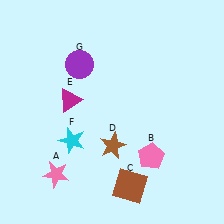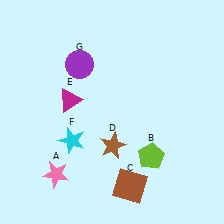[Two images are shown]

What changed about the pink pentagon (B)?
In Image 1, B is pink. In Image 2, it changed to lime.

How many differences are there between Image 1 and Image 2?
There is 1 difference between the two images.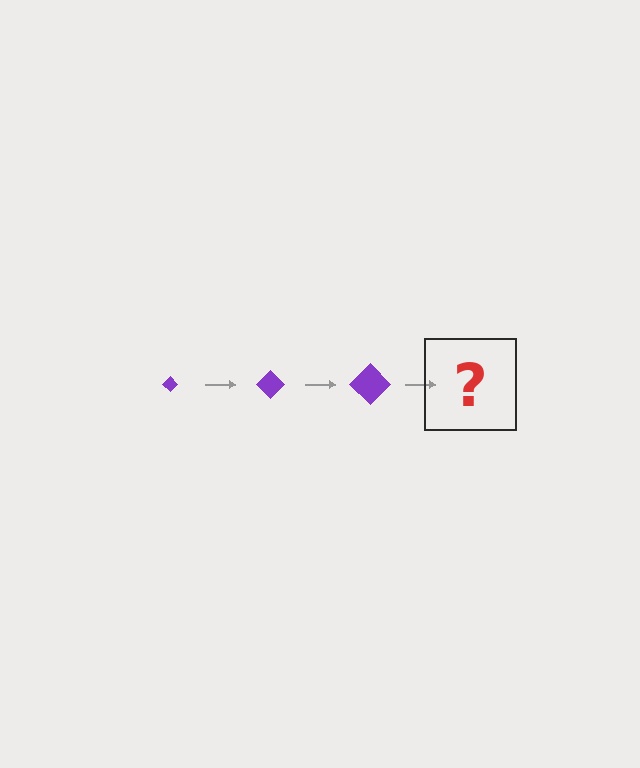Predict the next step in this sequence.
The next step is a purple diamond, larger than the previous one.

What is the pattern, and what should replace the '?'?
The pattern is that the diamond gets progressively larger each step. The '?' should be a purple diamond, larger than the previous one.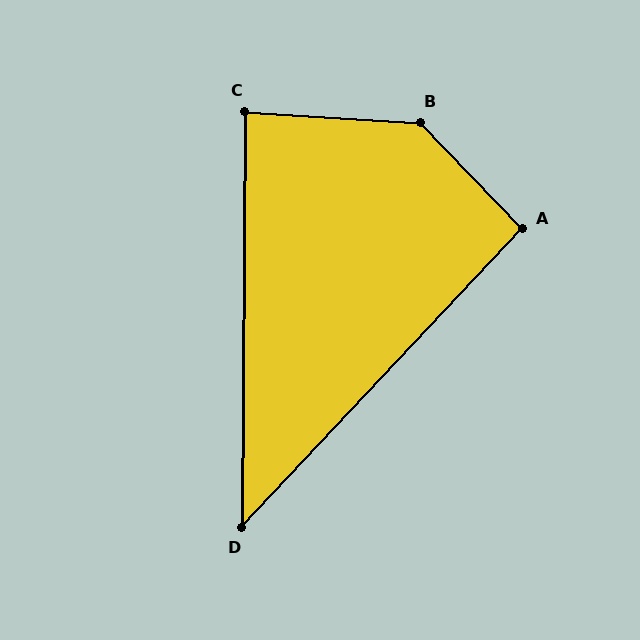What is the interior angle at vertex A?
Approximately 93 degrees (approximately right).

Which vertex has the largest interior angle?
B, at approximately 137 degrees.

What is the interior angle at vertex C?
Approximately 87 degrees (approximately right).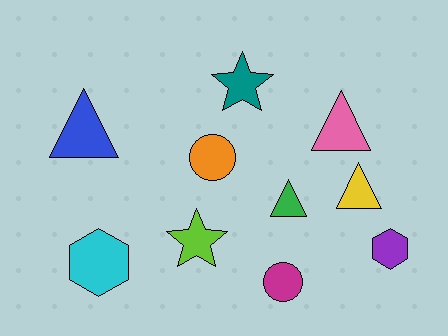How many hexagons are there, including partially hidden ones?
There are 2 hexagons.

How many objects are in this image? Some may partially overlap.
There are 10 objects.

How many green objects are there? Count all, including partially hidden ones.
There is 1 green object.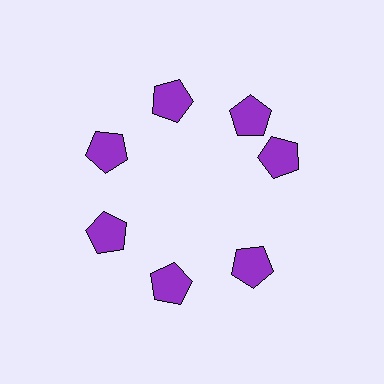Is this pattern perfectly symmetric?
No. The 7 purple pentagons are arranged in a ring, but one element near the 3 o'clock position is rotated out of alignment along the ring, breaking the 7-fold rotational symmetry.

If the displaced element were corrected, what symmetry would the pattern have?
It would have 7-fold rotational symmetry — the pattern would map onto itself every 51 degrees.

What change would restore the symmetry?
The symmetry would be restored by rotating it back into even spacing with its neighbors so that all 7 pentagons sit at equal angles and equal distance from the center.